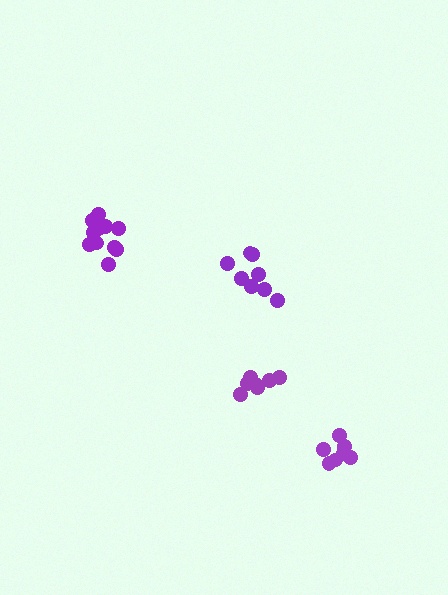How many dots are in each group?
Group 1: 8 dots, Group 2: 7 dots, Group 3: 7 dots, Group 4: 12 dots (34 total).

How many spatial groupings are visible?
There are 4 spatial groupings.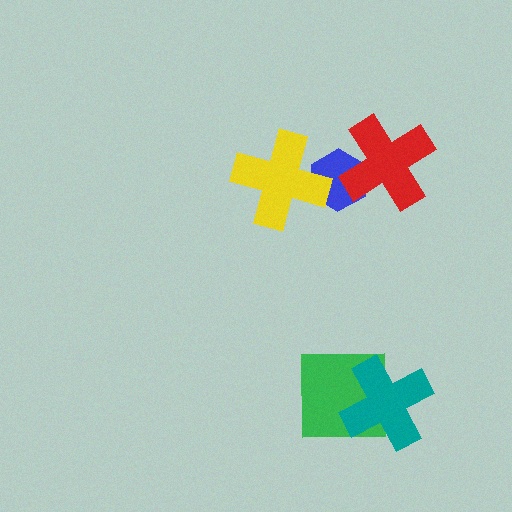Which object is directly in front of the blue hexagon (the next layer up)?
The red cross is directly in front of the blue hexagon.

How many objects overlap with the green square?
1 object overlaps with the green square.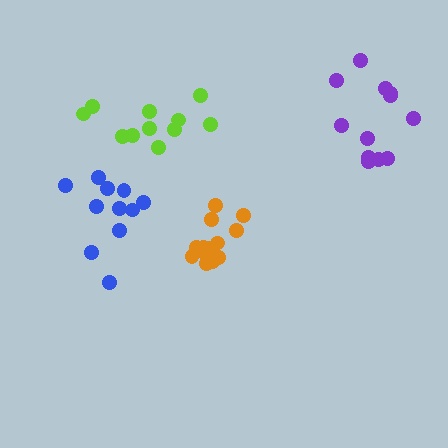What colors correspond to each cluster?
The clusters are colored: lime, purple, orange, blue.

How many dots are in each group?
Group 1: 11 dots, Group 2: 12 dots, Group 3: 15 dots, Group 4: 11 dots (49 total).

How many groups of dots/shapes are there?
There are 4 groups.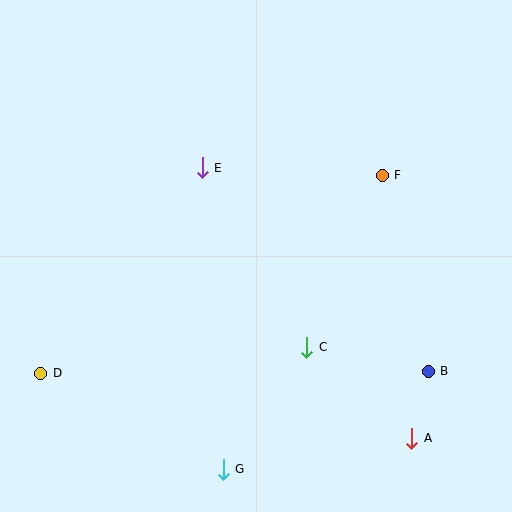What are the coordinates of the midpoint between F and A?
The midpoint between F and A is at (397, 307).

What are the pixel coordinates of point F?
Point F is at (382, 175).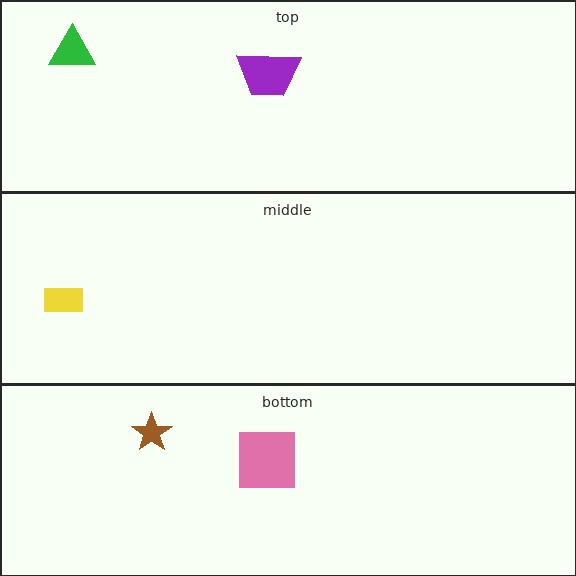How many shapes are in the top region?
2.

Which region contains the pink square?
The bottom region.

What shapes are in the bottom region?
The pink square, the brown star.